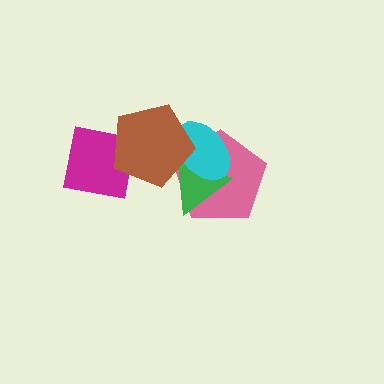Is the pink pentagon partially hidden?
Yes, it is partially covered by another shape.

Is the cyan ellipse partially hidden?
Yes, it is partially covered by another shape.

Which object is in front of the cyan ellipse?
The brown pentagon is in front of the cyan ellipse.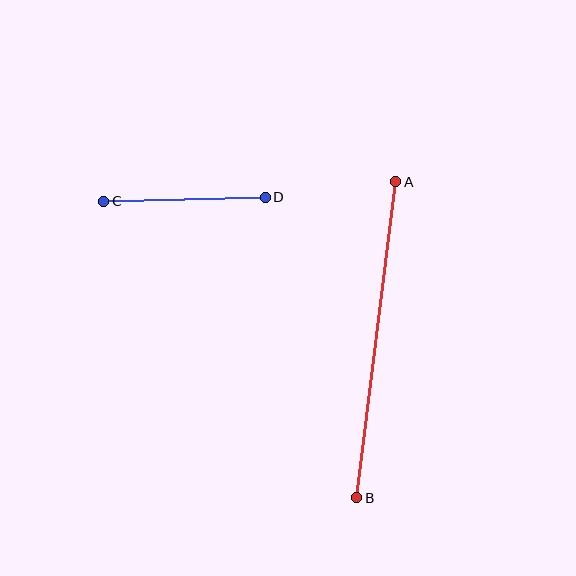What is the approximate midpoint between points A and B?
The midpoint is at approximately (376, 340) pixels.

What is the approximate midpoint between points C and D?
The midpoint is at approximately (184, 199) pixels.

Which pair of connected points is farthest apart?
Points A and B are farthest apart.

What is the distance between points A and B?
The distance is approximately 319 pixels.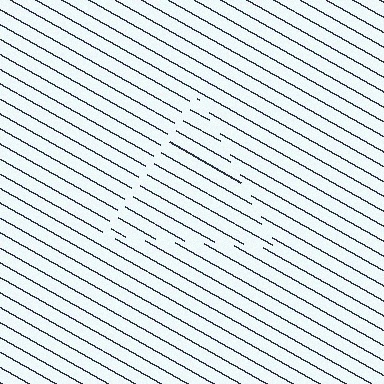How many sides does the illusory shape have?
3 sides — the line-ends trace a triangle.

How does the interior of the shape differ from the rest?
The interior of the shape contains the same grating, shifted by half a period — the contour is defined by the phase discontinuity where line-ends from the inner and outer gratings abut.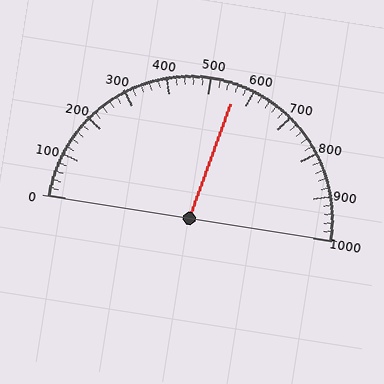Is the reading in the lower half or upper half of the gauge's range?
The reading is in the upper half of the range (0 to 1000).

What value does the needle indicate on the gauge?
The needle indicates approximately 560.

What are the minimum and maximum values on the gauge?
The gauge ranges from 0 to 1000.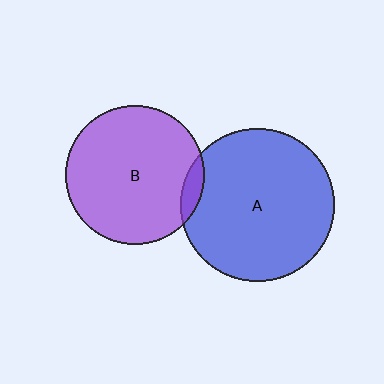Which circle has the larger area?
Circle A (blue).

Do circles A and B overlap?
Yes.